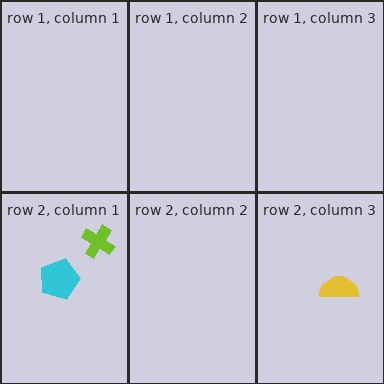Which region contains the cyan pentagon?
The row 2, column 1 region.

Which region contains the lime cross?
The row 2, column 1 region.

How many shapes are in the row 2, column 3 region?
1.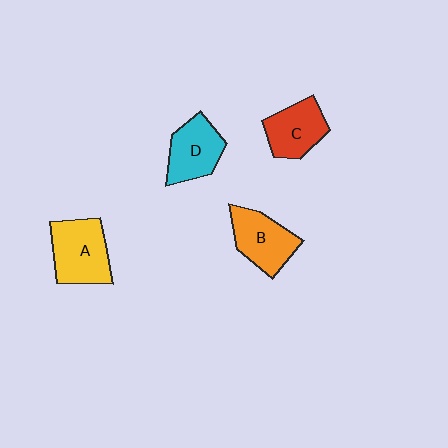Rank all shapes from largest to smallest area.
From largest to smallest: A (yellow), B (orange), D (cyan), C (red).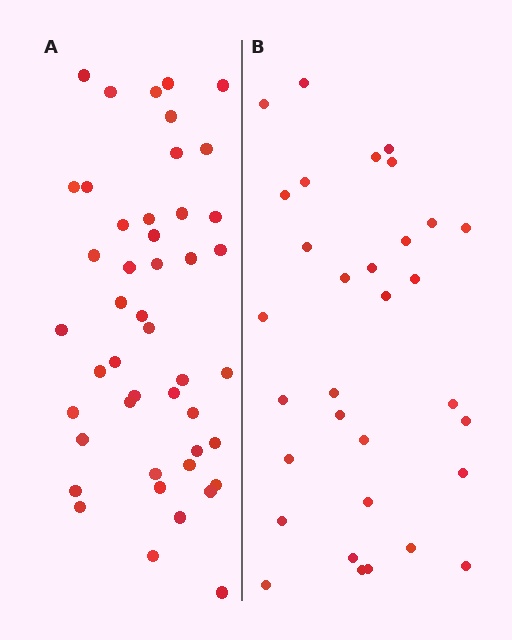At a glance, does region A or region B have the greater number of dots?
Region A (the left region) has more dots.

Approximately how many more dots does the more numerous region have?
Region A has approximately 15 more dots than region B.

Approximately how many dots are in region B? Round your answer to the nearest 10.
About 30 dots. (The exact count is 32, which rounds to 30.)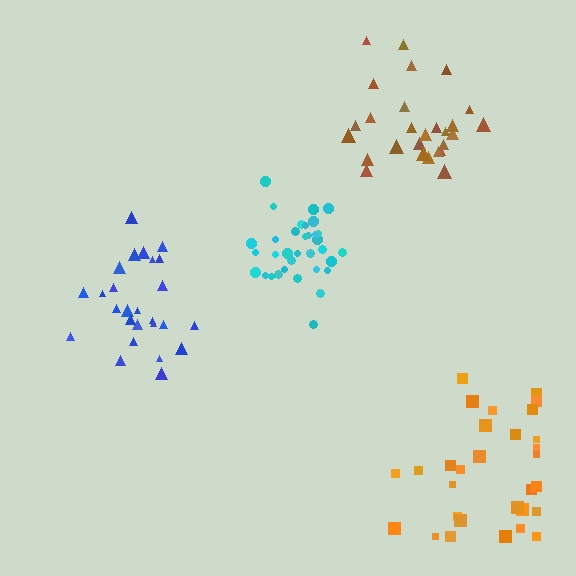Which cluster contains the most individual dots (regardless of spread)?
Cyan (34).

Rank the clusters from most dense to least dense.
cyan, brown, blue, orange.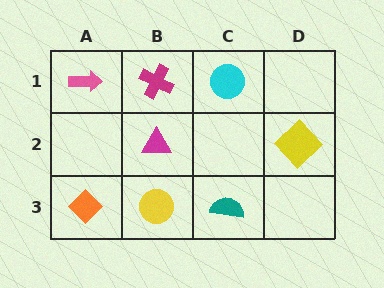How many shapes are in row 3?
3 shapes.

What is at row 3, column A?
An orange diamond.